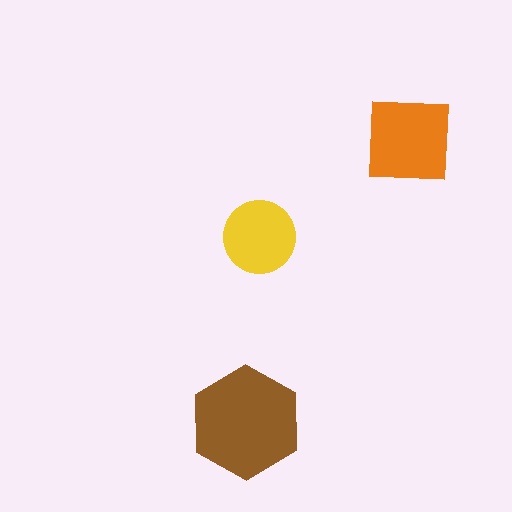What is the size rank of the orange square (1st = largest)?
2nd.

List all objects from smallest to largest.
The yellow circle, the orange square, the brown hexagon.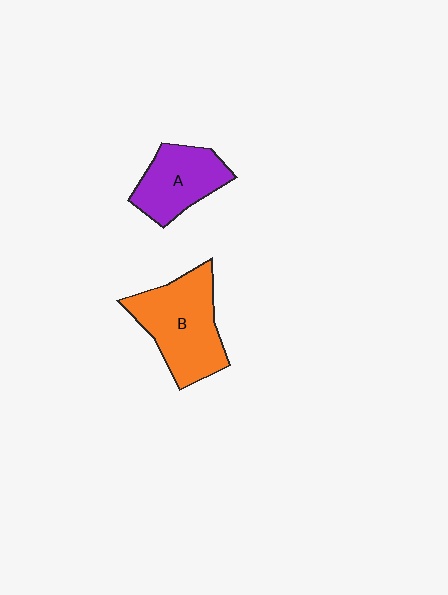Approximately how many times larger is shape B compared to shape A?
Approximately 1.4 times.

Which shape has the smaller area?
Shape A (purple).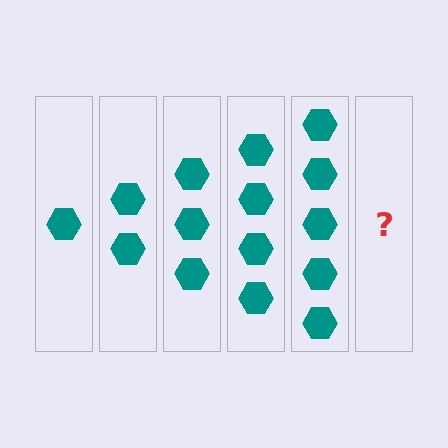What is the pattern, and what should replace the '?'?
The pattern is that each step adds one more hexagon. The '?' should be 6 hexagons.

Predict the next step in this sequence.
The next step is 6 hexagons.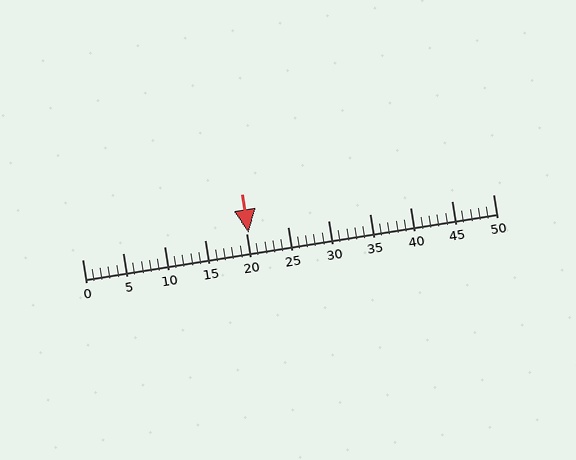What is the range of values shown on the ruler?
The ruler shows values from 0 to 50.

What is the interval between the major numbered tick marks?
The major tick marks are spaced 5 units apart.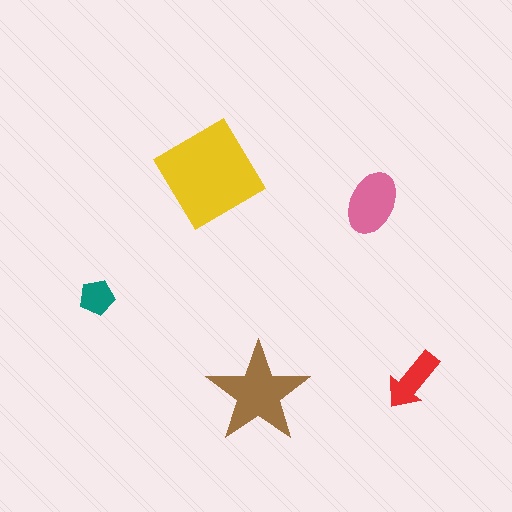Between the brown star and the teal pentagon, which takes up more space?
The brown star.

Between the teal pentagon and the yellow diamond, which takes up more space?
The yellow diamond.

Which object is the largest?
The yellow diamond.